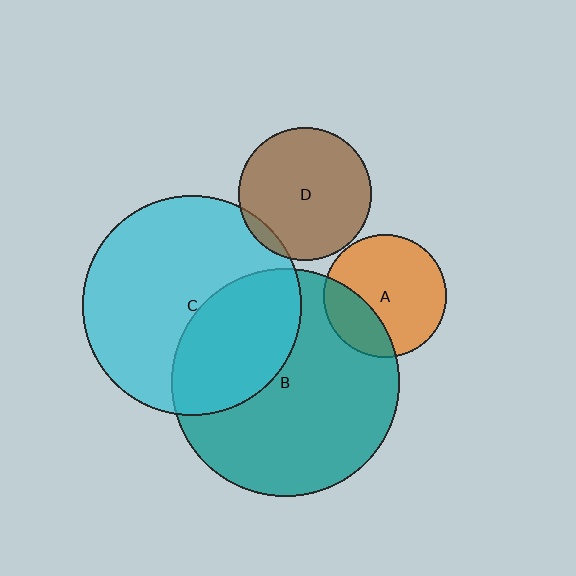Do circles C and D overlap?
Yes.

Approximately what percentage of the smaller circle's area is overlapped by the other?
Approximately 5%.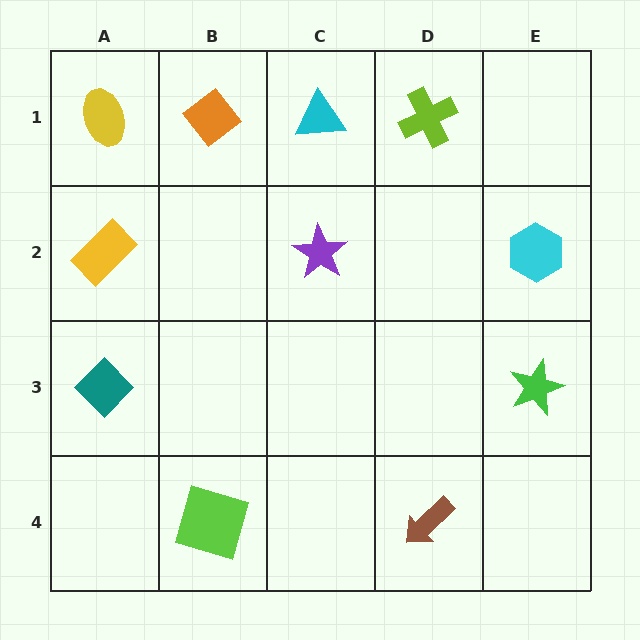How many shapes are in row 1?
4 shapes.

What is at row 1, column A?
A yellow ellipse.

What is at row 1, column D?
A lime cross.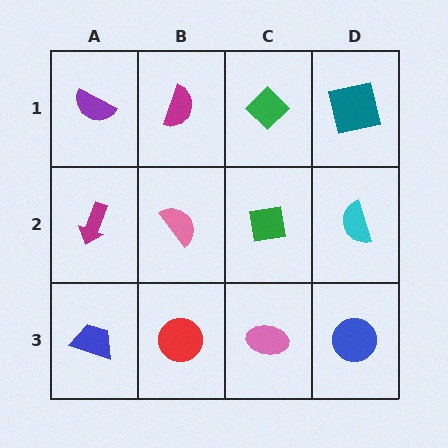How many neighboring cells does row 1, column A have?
2.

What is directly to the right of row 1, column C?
A teal square.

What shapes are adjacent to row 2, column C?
A green diamond (row 1, column C), a pink ellipse (row 3, column C), a pink semicircle (row 2, column B), a cyan semicircle (row 2, column D).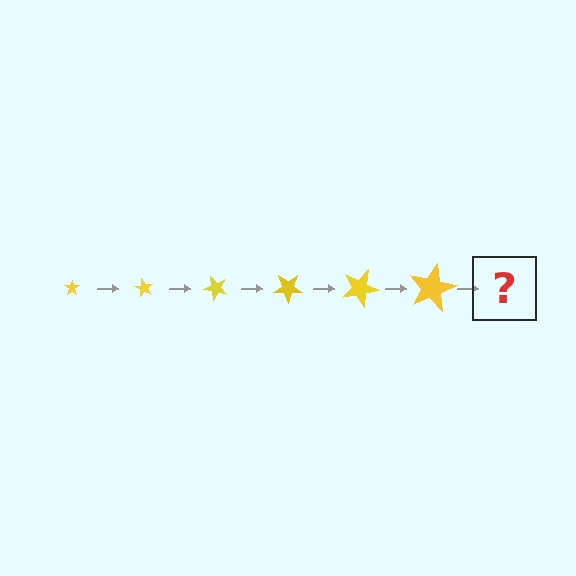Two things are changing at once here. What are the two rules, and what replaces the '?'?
The two rules are that the star grows larger each step and it rotates 60 degrees each step. The '?' should be a star, larger than the previous one and rotated 360 degrees from the start.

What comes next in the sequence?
The next element should be a star, larger than the previous one and rotated 360 degrees from the start.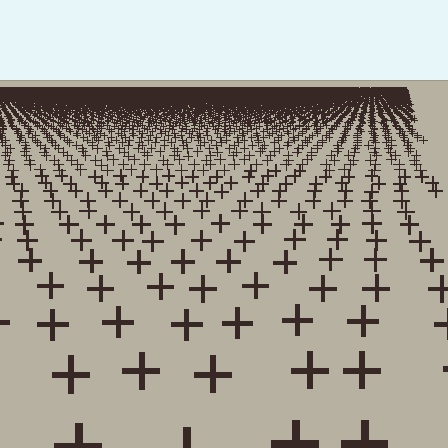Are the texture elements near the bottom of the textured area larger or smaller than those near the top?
Larger. Near the bottom, elements are closer to the viewer and appear at a bigger on-screen size.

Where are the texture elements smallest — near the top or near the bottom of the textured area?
Near the top.